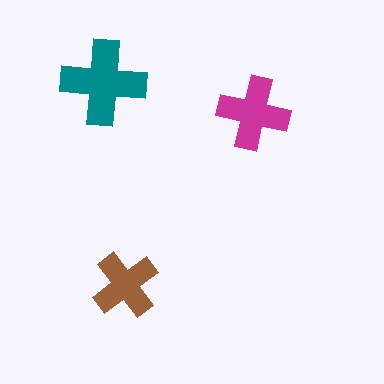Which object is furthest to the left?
The teal cross is leftmost.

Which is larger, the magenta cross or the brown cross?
The magenta one.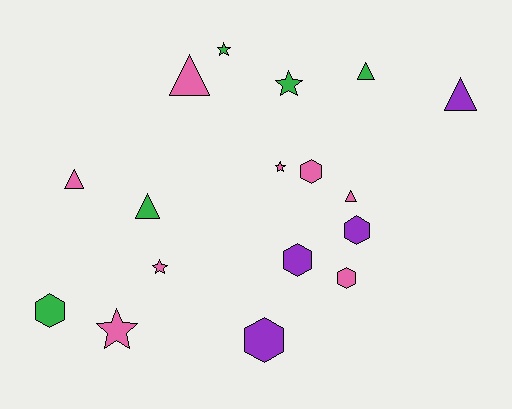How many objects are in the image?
There are 17 objects.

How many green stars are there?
There are 2 green stars.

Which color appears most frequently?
Pink, with 8 objects.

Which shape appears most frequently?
Triangle, with 6 objects.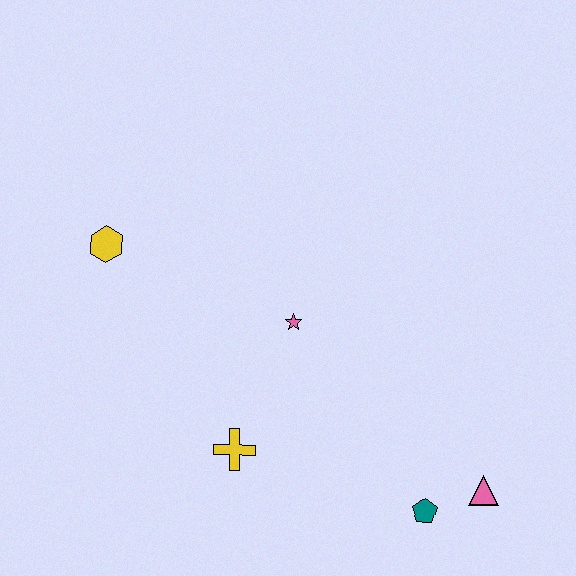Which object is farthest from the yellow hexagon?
The pink triangle is farthest from the yellow hexagon.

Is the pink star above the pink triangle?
Yes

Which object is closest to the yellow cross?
The pink star is closest to the yellow cross.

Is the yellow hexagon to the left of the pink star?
Yes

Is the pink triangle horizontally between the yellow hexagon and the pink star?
No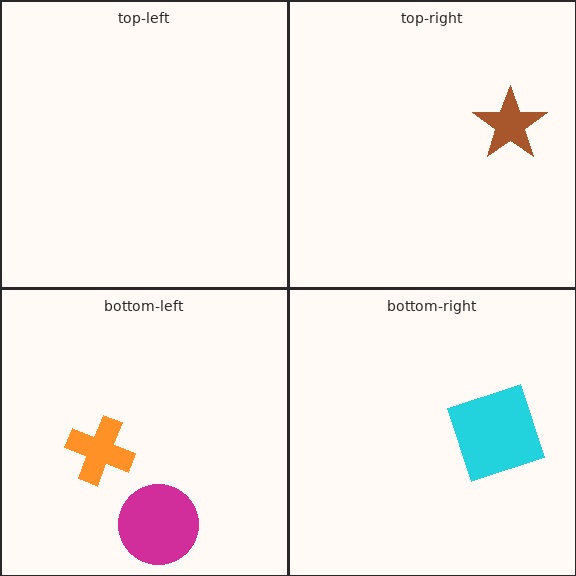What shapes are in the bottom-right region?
The cyan square.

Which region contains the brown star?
The top-right region.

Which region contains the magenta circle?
The bottom-left region.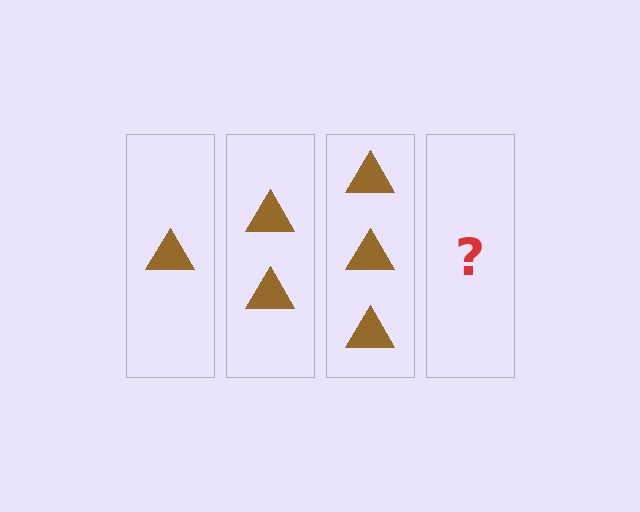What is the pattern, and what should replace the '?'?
The pattern is that each step adds one more triangle. The '?' should be 4 triangles.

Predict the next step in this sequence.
The next step is 4 triangles.